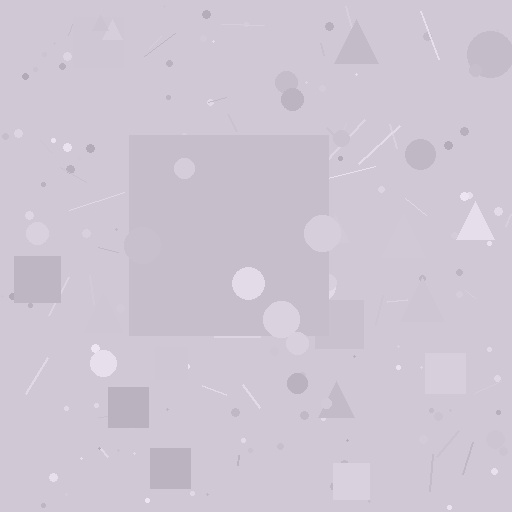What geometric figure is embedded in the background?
A square is embedded in the background.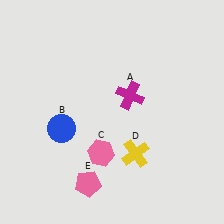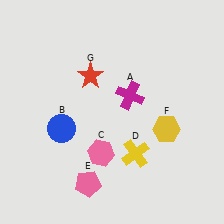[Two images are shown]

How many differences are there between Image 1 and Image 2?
There are 2 differences between the two images.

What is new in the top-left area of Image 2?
A red star (G) was added in the top-left area of Image 2.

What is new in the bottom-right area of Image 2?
A yellow hexagon (F) was added in the bottom-right area of Image 2.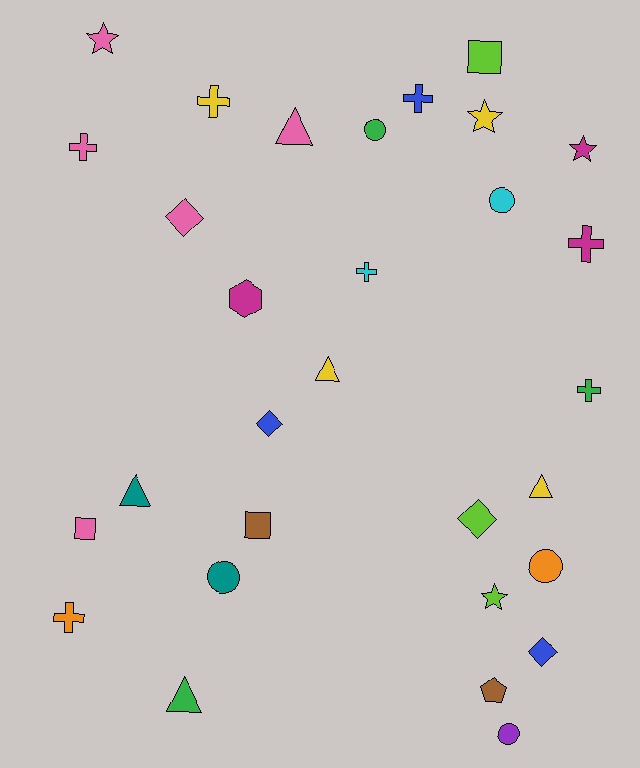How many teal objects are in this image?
There are 2 teal objects.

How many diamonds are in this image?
There are 4 diamonds.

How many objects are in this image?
There are 30 objects.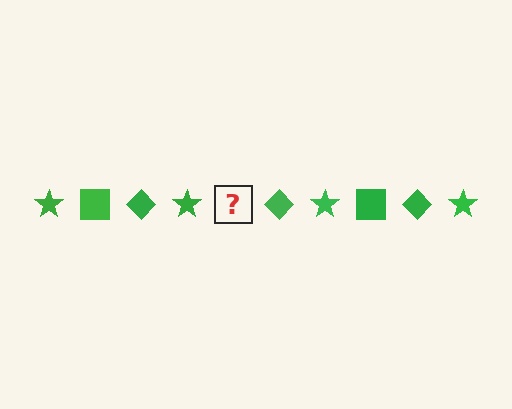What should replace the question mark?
The question mark should be replaced with a green square.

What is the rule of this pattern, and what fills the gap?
The rule is that the pattern cycles through star, square, diamond shapes in green. The gap should be filled with a green square.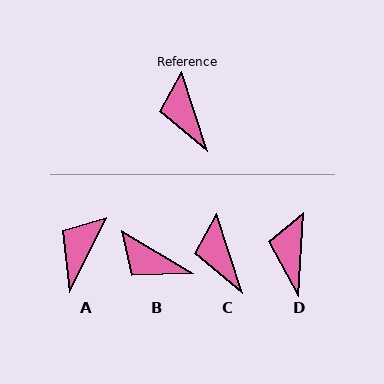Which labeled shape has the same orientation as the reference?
C.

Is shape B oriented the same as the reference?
No, it is off by about 41 degrees.